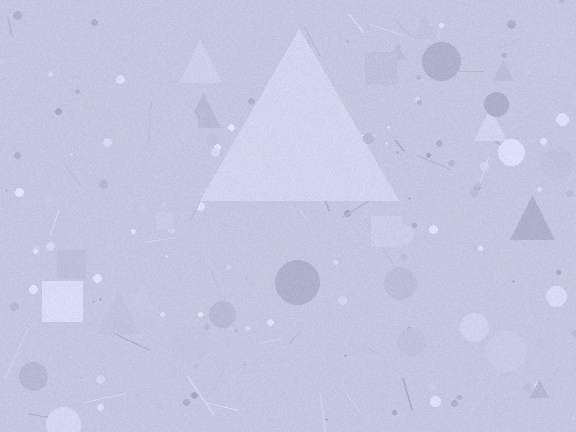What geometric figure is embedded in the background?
A triangle is embedded in the background.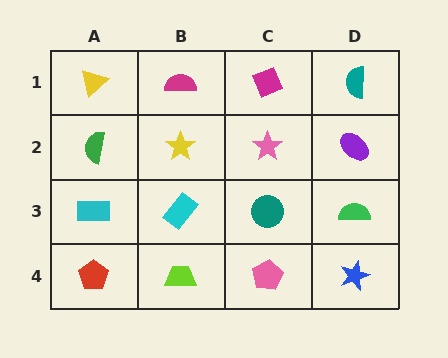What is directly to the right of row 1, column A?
A magenta semicircle.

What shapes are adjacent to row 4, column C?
A teal circle (row 3, column C), a lime trapezoid (row 4, column B), a blue star (row 4, column D).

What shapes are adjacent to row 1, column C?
A pink star (row 2, column C), a magenta semicircle (row 1, column B), a teal semicircle (row 1, column D).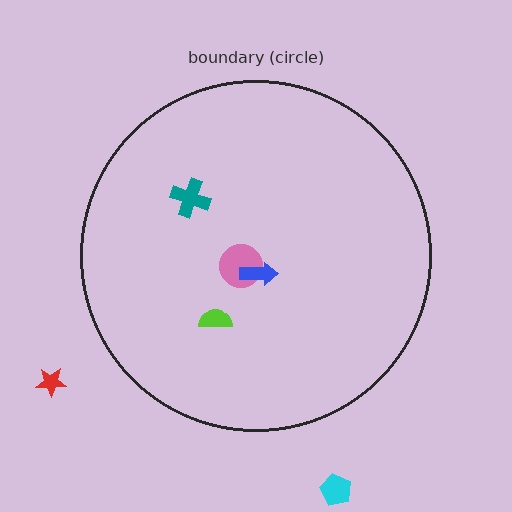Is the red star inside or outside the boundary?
Outside.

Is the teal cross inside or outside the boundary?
Inside.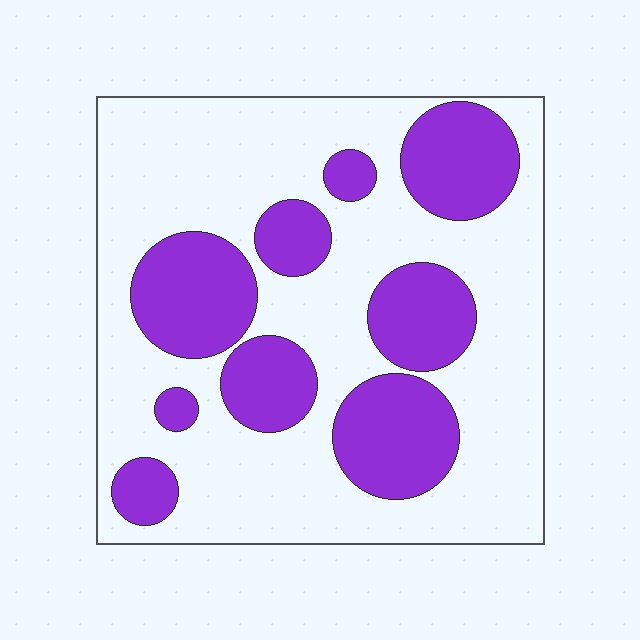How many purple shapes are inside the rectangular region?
9.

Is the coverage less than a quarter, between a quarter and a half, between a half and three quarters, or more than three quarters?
Between a quarter and a half.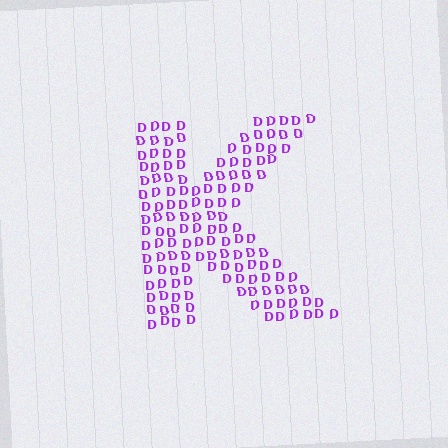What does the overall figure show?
The overall figure shows the letter K.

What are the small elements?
The small elements are letter D's.